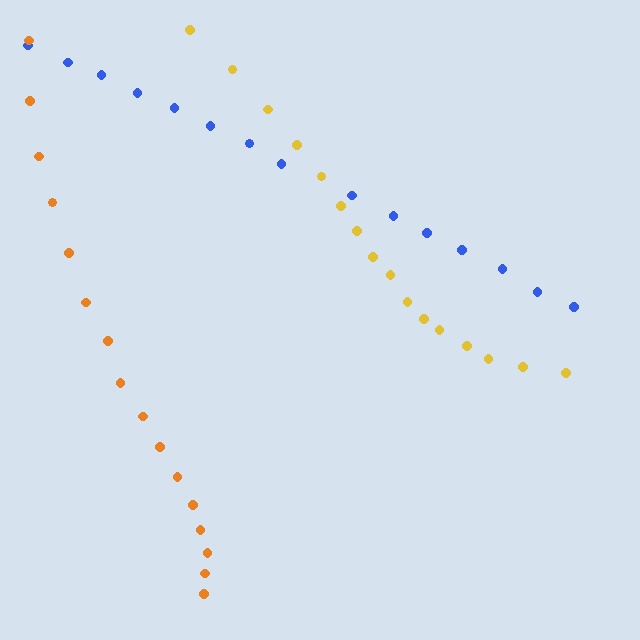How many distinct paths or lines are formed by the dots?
There are 3 distinct paths.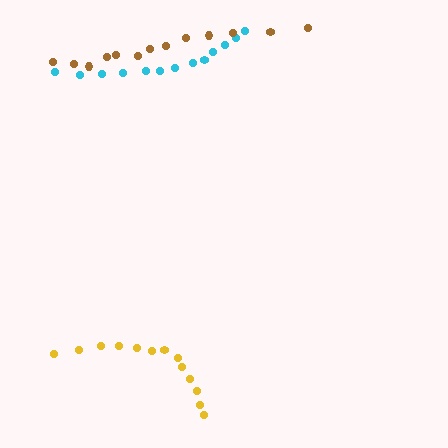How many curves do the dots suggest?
There are 3 distinct paths.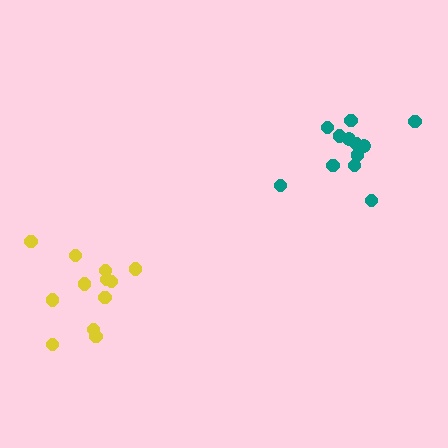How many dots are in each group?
Group 1: 12 dots, Group 2: 12 dots (24 total).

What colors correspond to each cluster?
The clusters are colored: yellow, teal.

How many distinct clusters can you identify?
There are 2 distinct clusters.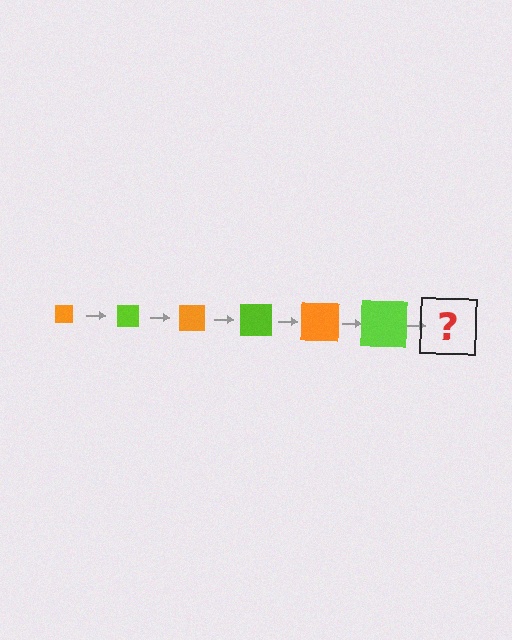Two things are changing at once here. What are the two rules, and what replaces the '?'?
The two rules are that the square grows larger each step and the color cycles through orange and lime. The '?' should be an orange square, larger than the previous one.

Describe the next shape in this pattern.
It should be an orange square, larger than the previous one.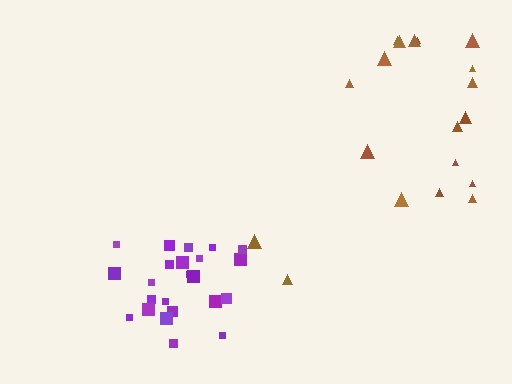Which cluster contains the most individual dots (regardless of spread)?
Purple (23).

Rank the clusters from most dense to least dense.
purple, brown.